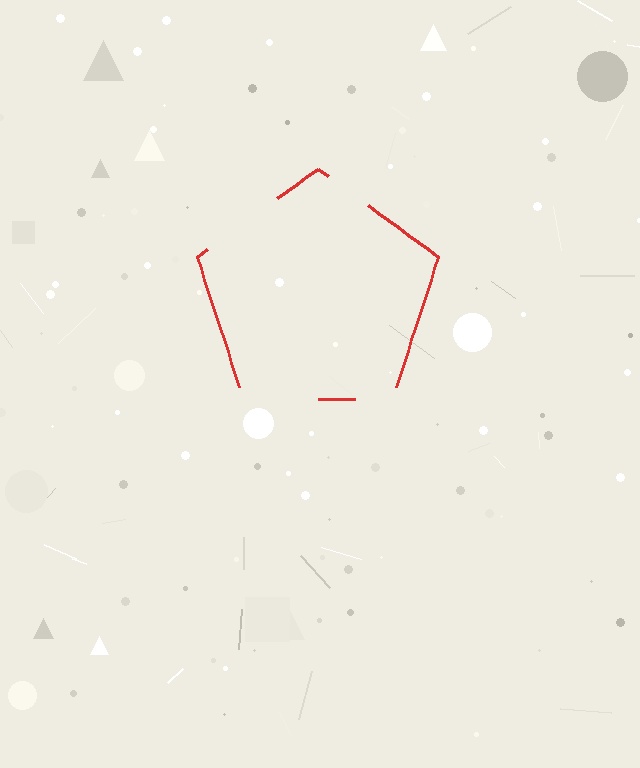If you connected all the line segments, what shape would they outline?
They would outline a pentagon.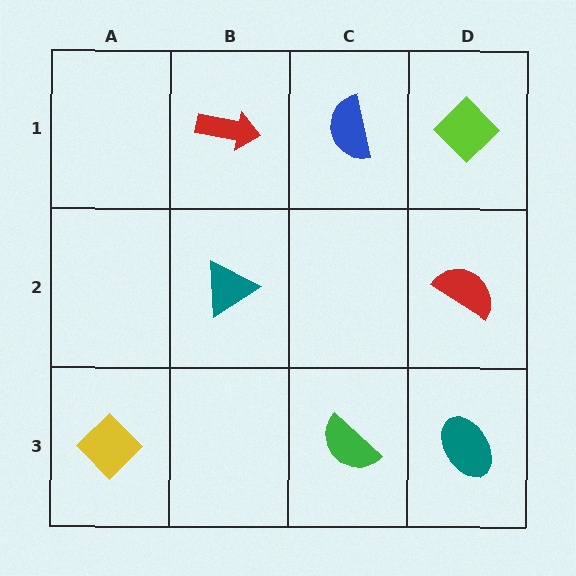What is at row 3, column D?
A teal ellipse.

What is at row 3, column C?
A green semicircle.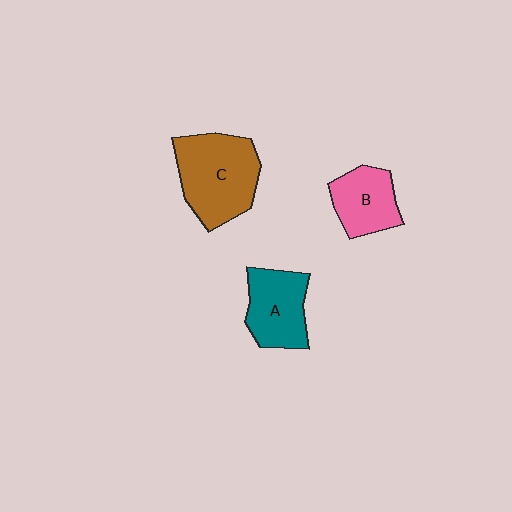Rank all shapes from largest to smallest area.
From largest to smallest: C (brown), A (teal), B (pink).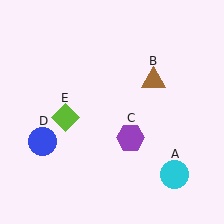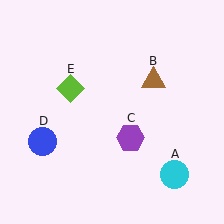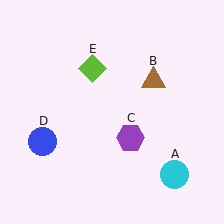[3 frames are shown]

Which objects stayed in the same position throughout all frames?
Cyan circle (object A) and brown triangle (object B) and purple hexagon (object C) and blue circle (object D) remained stationary.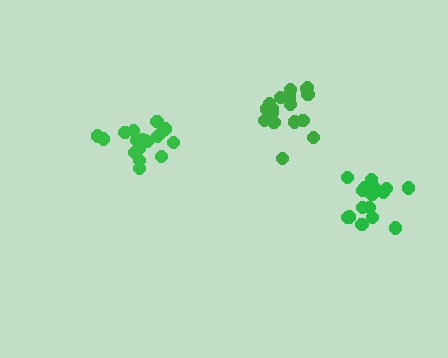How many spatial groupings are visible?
There are 3 spatial groupings.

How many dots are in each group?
Group 1: 19 dots, Group 2: 17 dots, Group 3: 19 dots (55 total).